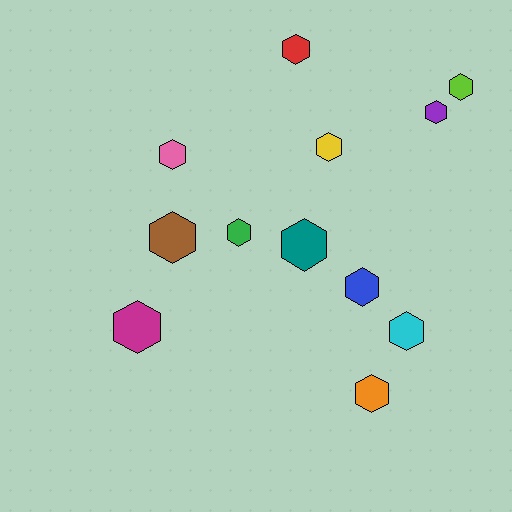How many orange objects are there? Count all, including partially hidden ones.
There is 1 orange object.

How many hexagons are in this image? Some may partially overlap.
There are 12 hexagons.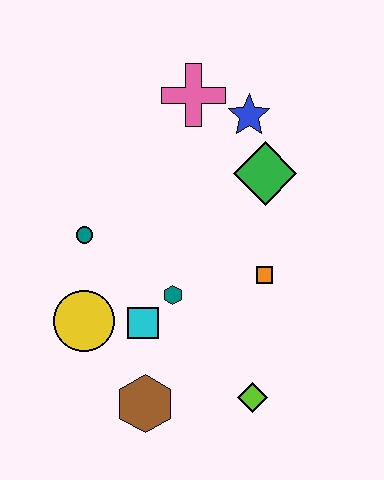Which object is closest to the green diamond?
The blue star is closest to the green diamond.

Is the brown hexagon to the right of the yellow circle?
Yes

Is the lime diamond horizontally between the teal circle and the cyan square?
No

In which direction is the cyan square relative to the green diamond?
The cyan square is below the green diamond.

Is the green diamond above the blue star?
No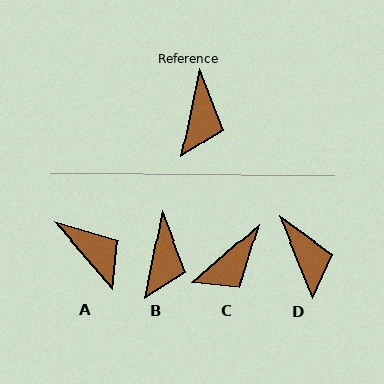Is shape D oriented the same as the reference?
No, it is off by about 33 degrees.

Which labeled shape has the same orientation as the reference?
B.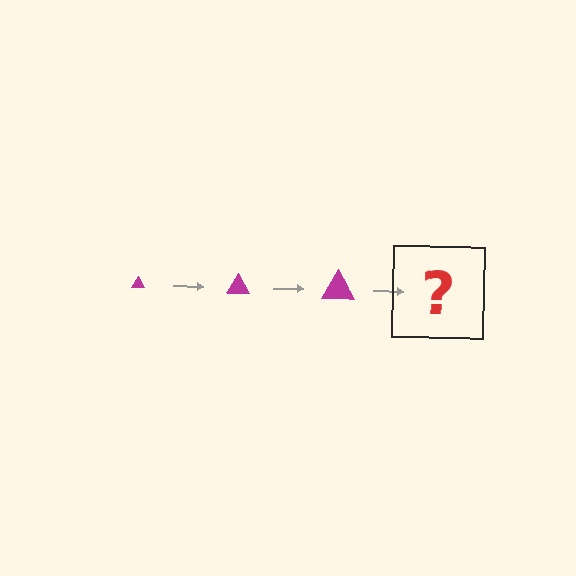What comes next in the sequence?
The next element should be a magenta triangle, larger than the previous one.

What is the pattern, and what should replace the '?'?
The pattern is that the triangle gets progressively larger each step. The '?' should be a magenta triangle, larger than the previous one.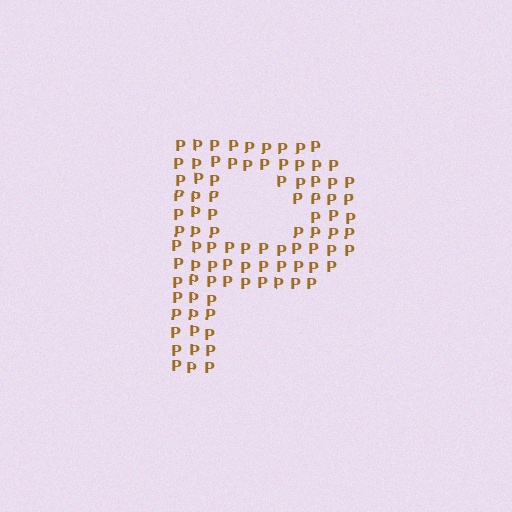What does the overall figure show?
The overall figure shows the letter P.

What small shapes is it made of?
It is made of small letter P's.